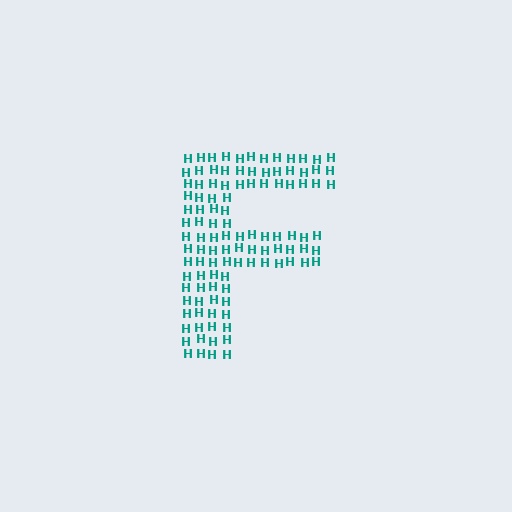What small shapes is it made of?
It is made of small letter H's.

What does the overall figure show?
The overall figure shows the letter F.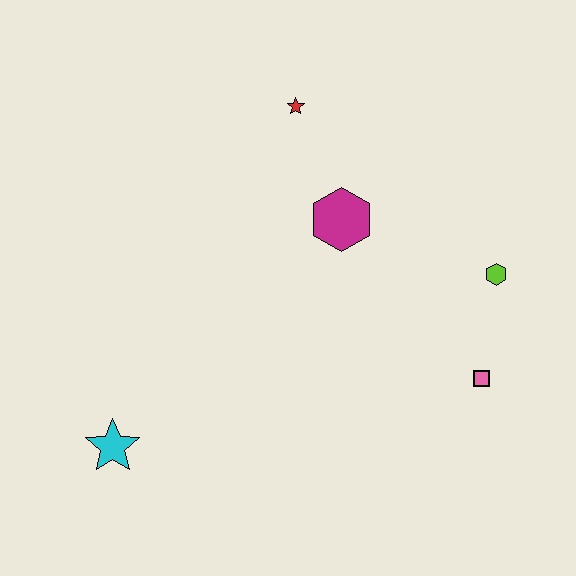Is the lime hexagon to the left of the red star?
No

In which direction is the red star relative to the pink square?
The red star is above the pink square.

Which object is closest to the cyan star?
The magenta hexagon is closest to the cyan star.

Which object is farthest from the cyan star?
The lime hexagon is farthest from the cyan star.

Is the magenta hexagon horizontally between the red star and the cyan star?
No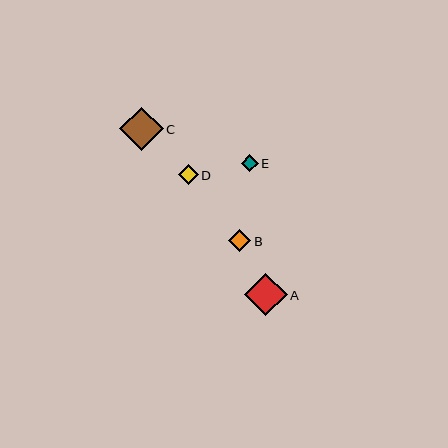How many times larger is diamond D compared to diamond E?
Diamond D is approximately 1.2 times the size of diamond E.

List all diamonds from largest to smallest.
From largest to smallest: C, A, B, D, E.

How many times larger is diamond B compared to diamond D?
Diamond B is approximately 1.1 times the size of diamond D.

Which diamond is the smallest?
Diamond E is the smallest with a size of approximately 17 pixels.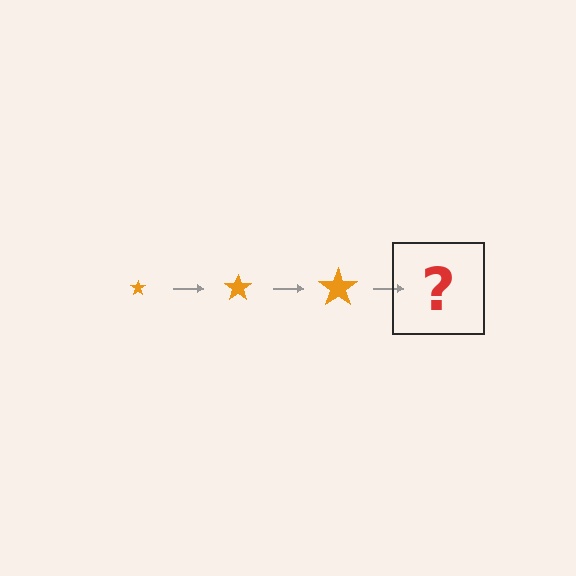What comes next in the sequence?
The next element should be an orange star, larger than the previous one.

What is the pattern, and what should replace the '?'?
The pattern is that the star gets progressively larger each step. The '?' should be an orange star, larger than the previous one.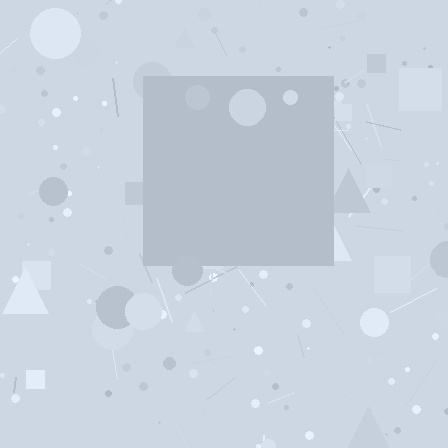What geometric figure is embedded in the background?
A square is embedded in the background.